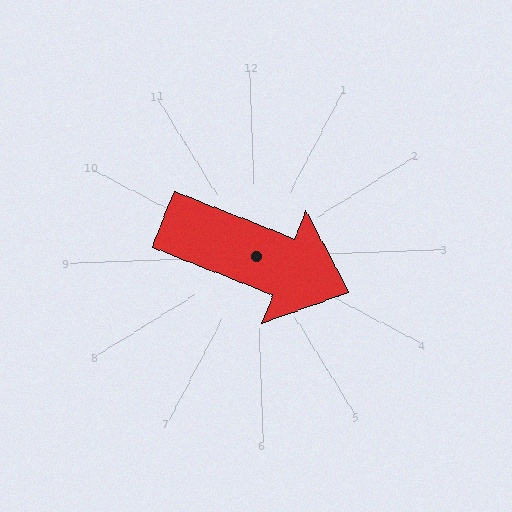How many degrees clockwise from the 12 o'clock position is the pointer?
Approximately 114 degrees.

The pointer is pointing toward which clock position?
Roughly 4 o'clock.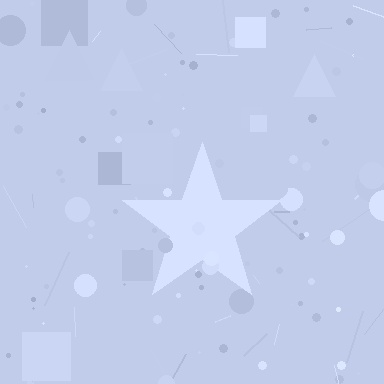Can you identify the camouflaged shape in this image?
The camouflaged shape is a star.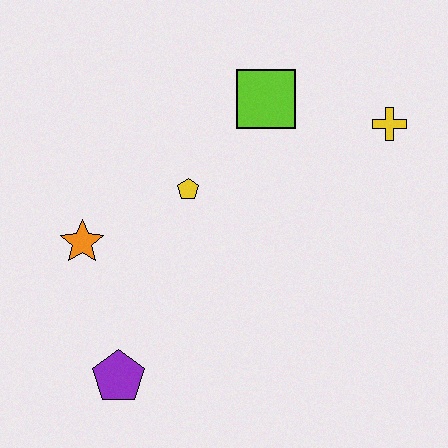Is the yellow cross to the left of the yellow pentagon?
No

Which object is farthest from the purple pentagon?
The yellow cross is farthest from the purple pentagon.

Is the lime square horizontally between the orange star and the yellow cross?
Yes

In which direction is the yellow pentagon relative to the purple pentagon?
The yellow pentagon is above the purple pentagon.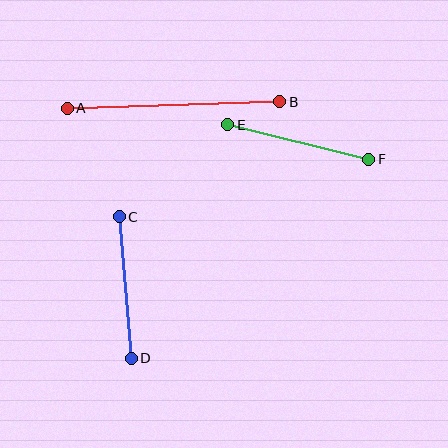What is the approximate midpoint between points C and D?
The midpoint is at approximately (125, 288) pixels.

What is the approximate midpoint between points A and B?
The midpoint is at approximately (174, 105) pixels.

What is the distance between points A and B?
The distance is approximately 213 pixels.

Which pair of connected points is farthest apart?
Points A and B are farthest apart.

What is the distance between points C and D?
The distance is approximately 142 pixels.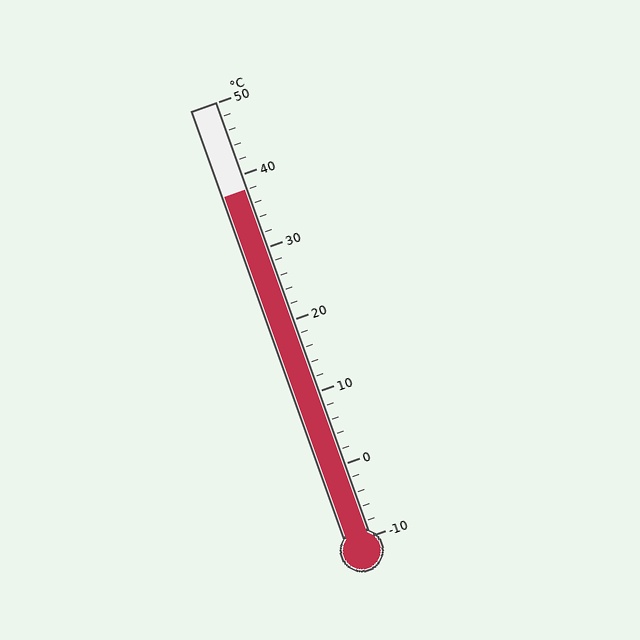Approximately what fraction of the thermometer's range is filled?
The thermometer is filled to approximately 80% of its range.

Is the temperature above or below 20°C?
The temperature is above 20°C.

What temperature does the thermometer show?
The thermometer shows approximately 38°C.